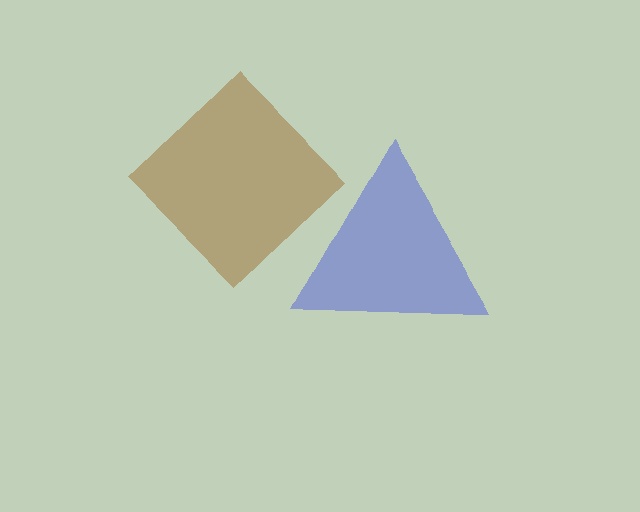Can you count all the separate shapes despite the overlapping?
Yes, there are 2 separate shapes.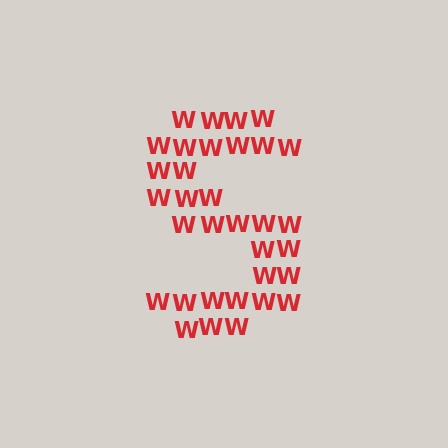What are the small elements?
The small elements are letter W's.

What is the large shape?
The large shape is the letter S.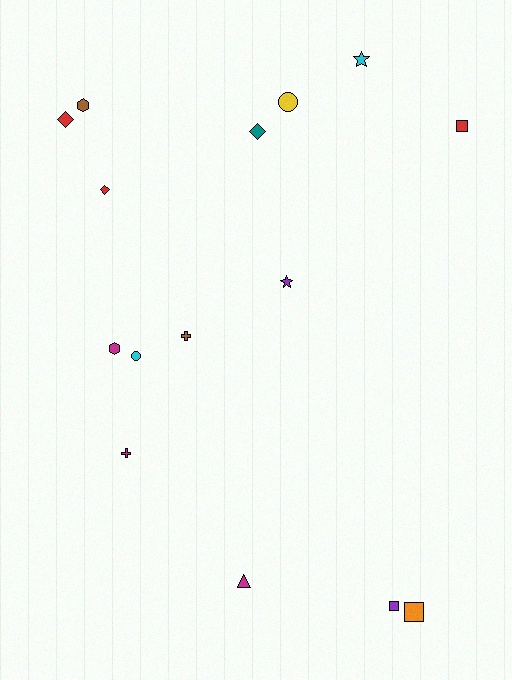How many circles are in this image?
There are 2 circles.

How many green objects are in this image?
There are no green objects.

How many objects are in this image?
There are 15 objects.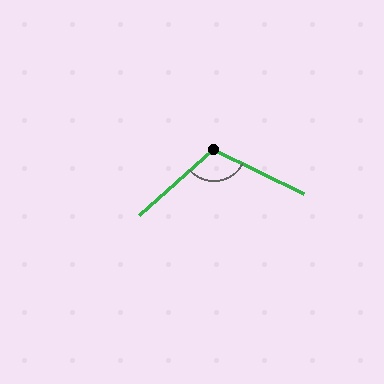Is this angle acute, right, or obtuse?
It is obtuse.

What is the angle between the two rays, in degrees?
Approximately 112 degrees.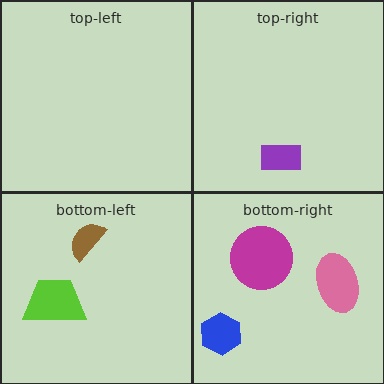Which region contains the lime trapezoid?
The bottom-left region.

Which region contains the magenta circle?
The bottom-right region.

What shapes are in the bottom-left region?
The lime trapezoid, the brown semicircle.